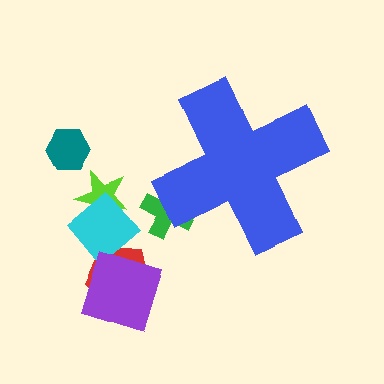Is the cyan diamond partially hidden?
No, the cyan diamond is fully visible.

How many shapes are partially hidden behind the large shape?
1 shape is partially hidden.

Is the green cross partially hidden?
Yes, the green cross is partially hidden behind the blue cross.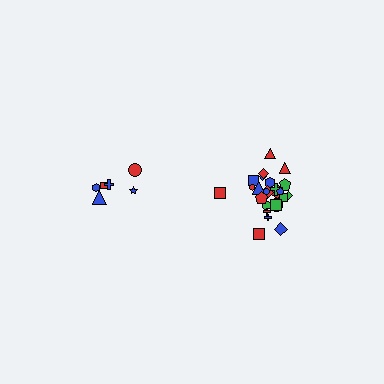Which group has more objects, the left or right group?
The right group.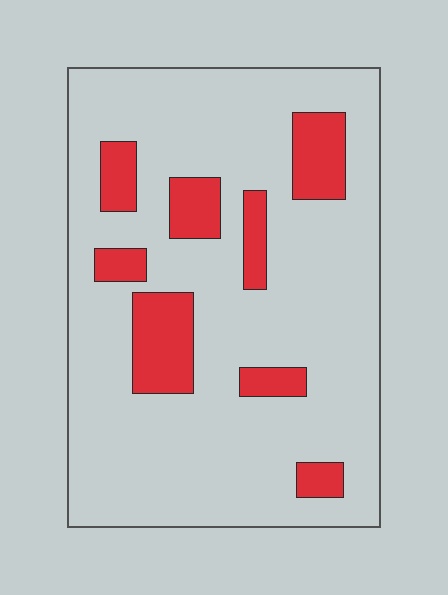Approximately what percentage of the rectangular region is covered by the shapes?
Approximately 15%.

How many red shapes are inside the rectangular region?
8.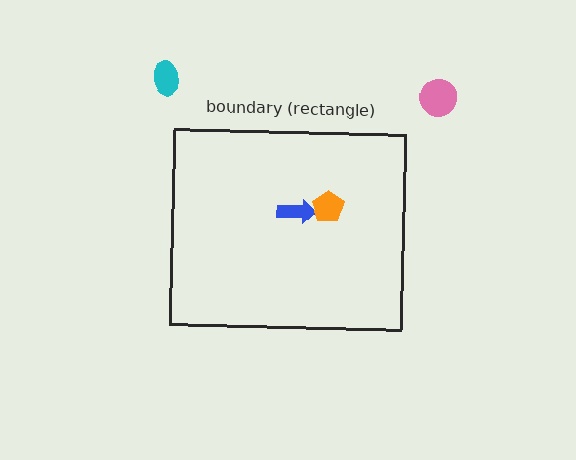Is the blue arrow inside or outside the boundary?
Inside.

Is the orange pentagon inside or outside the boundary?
Inside.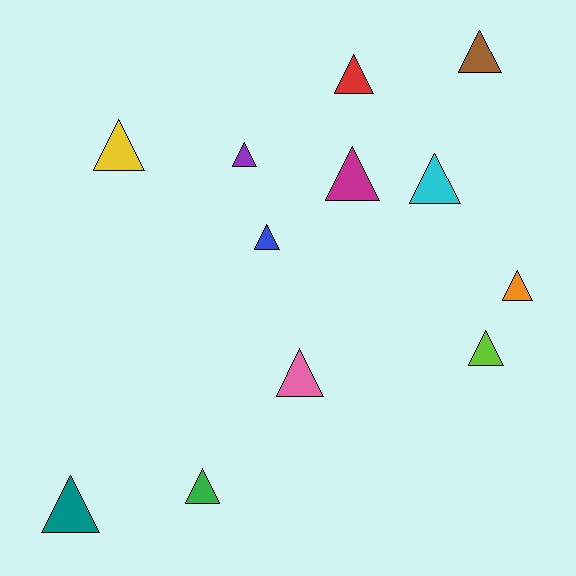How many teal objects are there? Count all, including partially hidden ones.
There is 1 teal object.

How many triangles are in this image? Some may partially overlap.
There are 12 triangles.